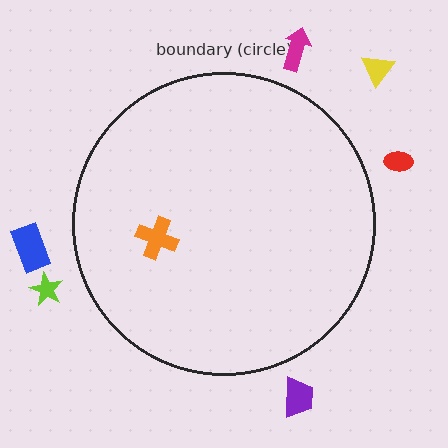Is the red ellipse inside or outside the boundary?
Outside.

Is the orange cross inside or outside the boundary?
Inside.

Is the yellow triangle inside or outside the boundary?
Outside.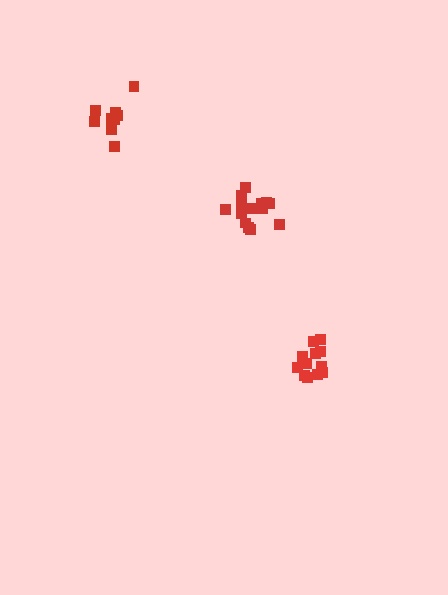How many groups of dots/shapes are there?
There are 3 groups.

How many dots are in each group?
Group 1: 14 dots, Group 2: 13 dots, Group 3: 9 dots (36 total).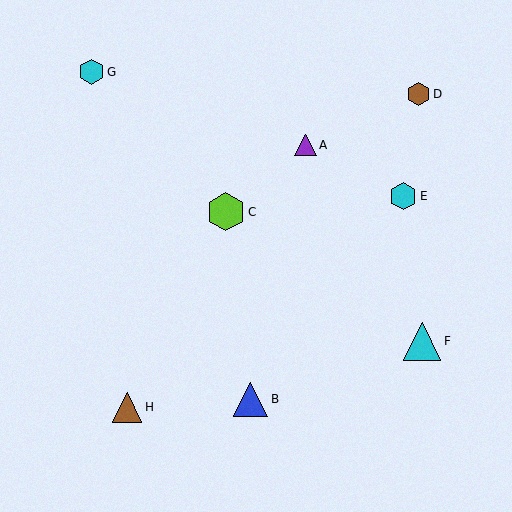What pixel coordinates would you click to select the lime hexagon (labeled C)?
Click at (226, 212) to select the lime hexagon C.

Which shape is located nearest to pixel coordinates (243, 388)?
The blue triangle (labeled B) at (251, 399) is nearest to that location.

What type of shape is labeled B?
Shape B is a blue triangle.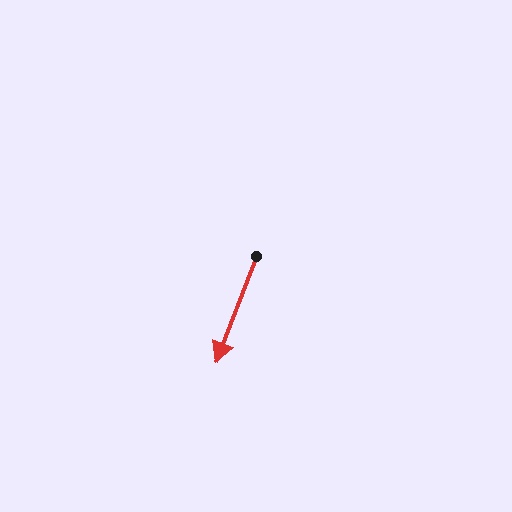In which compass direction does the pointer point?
South.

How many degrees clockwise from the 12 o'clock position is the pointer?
Approximately 201 degrees.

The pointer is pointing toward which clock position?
Roughly 7 o'clock.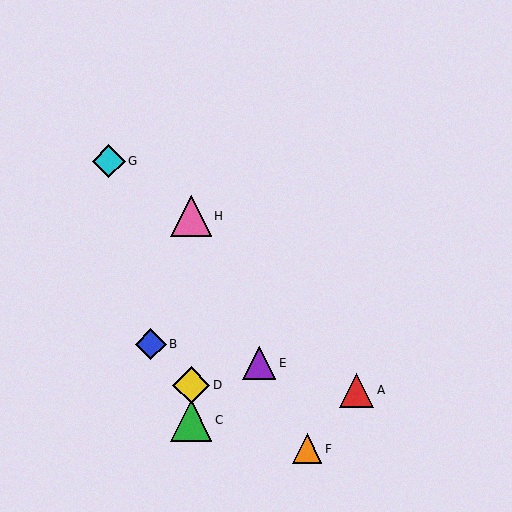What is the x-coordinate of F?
Object F is at x≈307.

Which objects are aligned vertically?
Objects C, D, H are aligned vertically.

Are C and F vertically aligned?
No, C is at x≈191 and F is at x≈307.